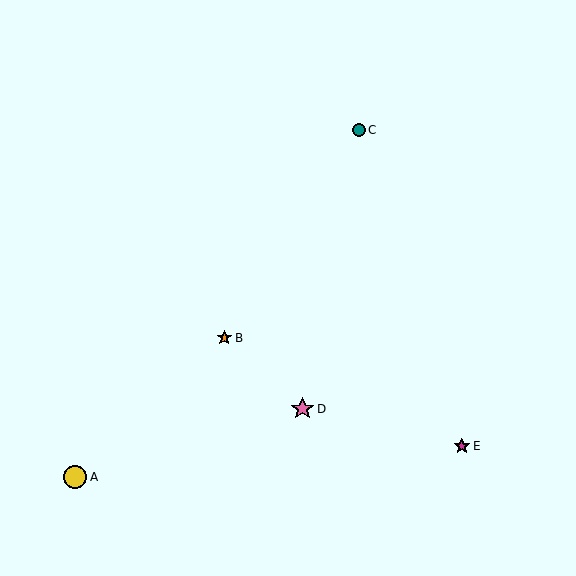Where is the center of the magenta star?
The center of the magenta star is at (462, 446).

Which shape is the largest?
The yellow circle (labeled A) is the largest.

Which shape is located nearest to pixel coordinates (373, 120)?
The teal circle (labeled C) at (359, 130) is nearest to that location.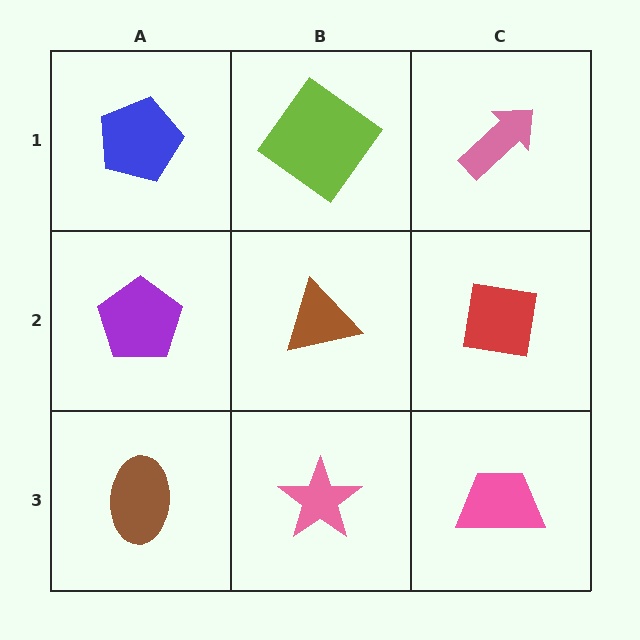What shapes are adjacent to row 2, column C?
A pink arrow (row 1, column C), a pink trapezoid (row 3, column C), a brown triangle (row 2, column B).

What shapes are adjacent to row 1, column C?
A red square (row 2, column C), a lime diamond (row 1, column B).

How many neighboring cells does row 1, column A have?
2.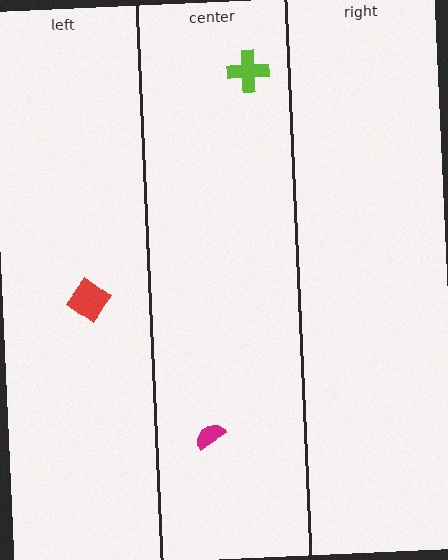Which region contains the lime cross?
The center region.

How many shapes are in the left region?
1.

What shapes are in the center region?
The magenta semicircle, the lime cross.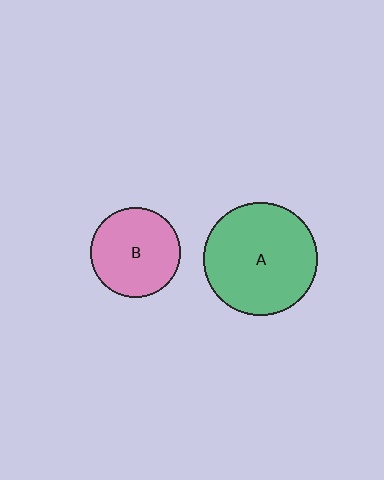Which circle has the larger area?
Circle A (green).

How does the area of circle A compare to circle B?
Approximately 1.6 times.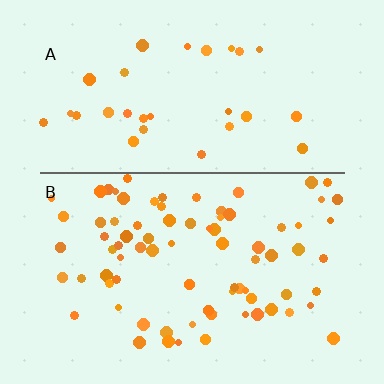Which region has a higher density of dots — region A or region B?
B (the bottom).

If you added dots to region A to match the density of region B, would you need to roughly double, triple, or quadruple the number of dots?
Approximately triple.